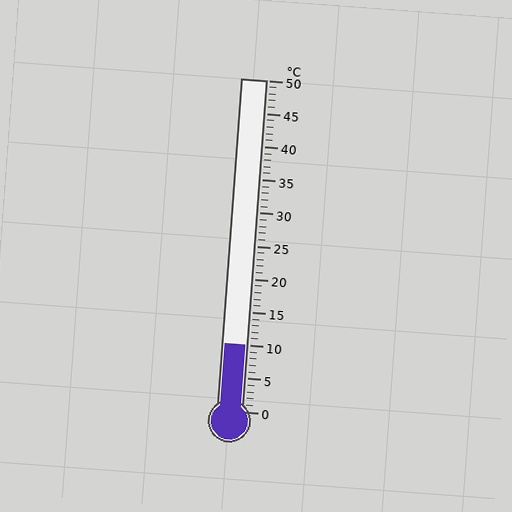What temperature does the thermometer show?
The thermometer shows approximately 10°C.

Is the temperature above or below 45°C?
The temperature is below 45°C.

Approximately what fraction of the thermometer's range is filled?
The thermometer is filled to approximately 20% of its range.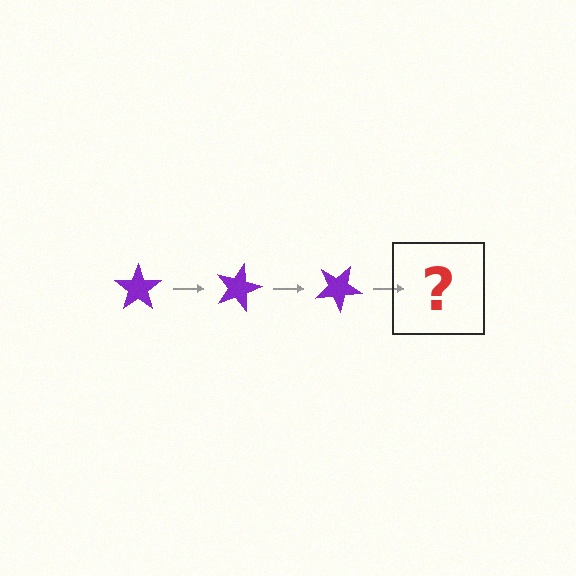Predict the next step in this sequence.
The next step is a purple star rotated 45 degrees.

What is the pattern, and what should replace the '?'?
The pattern is that the star rotates 15 degrees each step. The '?' should be a purple star rotated 45 degrees.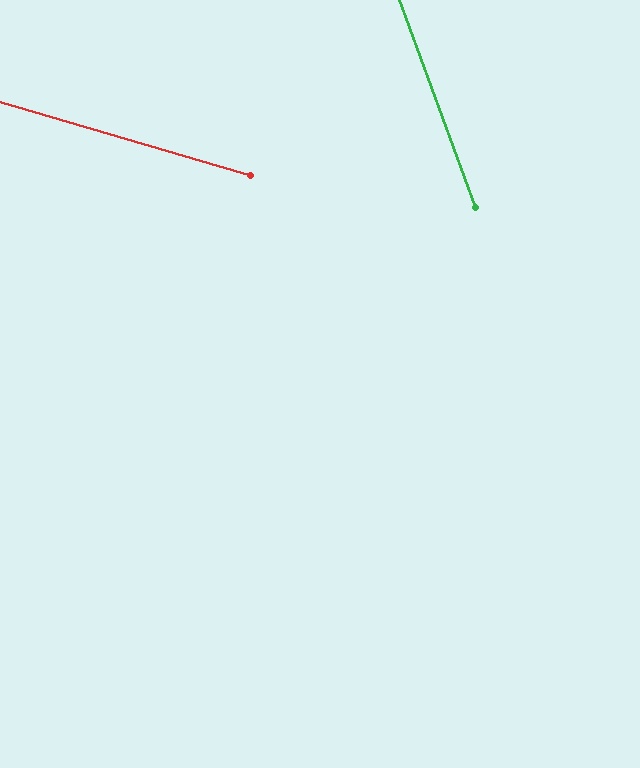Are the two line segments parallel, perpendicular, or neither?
Neither parallel nor perpendicular — they differ by about 54°.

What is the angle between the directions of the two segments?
Approximately 54 degrees.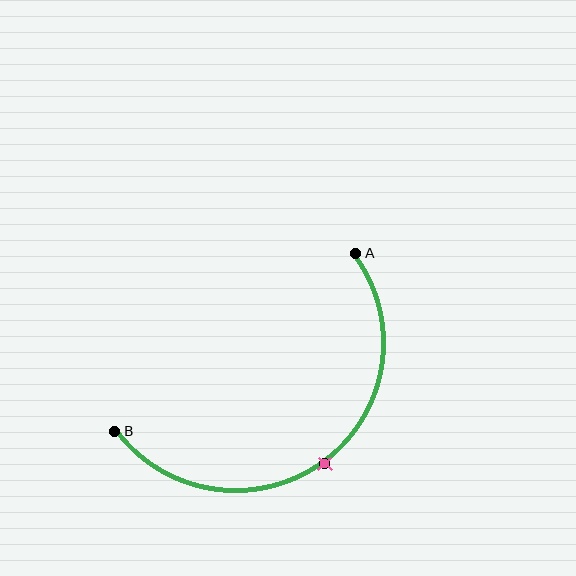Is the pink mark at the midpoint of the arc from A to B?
Yes. The pink mark lies on the arc at equal arc-length from both A and B — it is the arc midpoint.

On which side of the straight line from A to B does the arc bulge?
The arc bulges below and to the right of the straight line connecting A and B.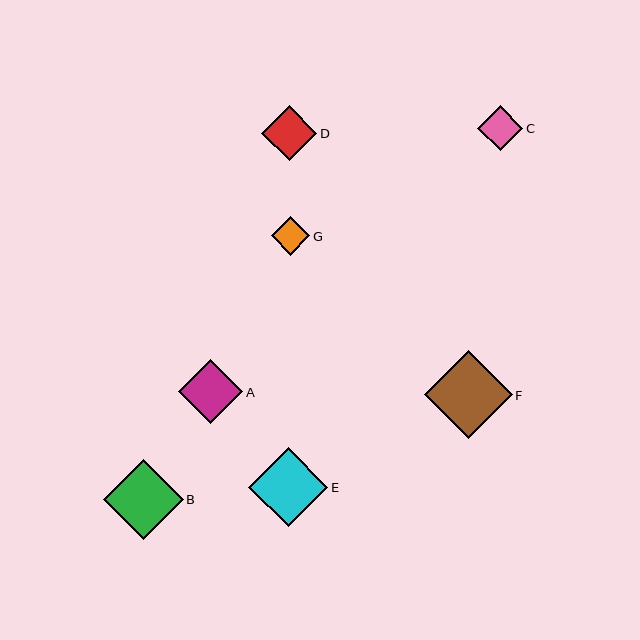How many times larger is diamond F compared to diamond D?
Diamond F is approximately 1.6 times the size of diamond D.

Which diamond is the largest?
Diamond F is the largest with a size of approximately 88 pixels.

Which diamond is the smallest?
Diamond G is the smallest with a size of approximately 38 pixels.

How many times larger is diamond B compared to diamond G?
Diamond B is approximately 2.1 times the size of diamond G.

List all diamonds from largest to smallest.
From largest to smallest: F, B, E, A, D, C, G.